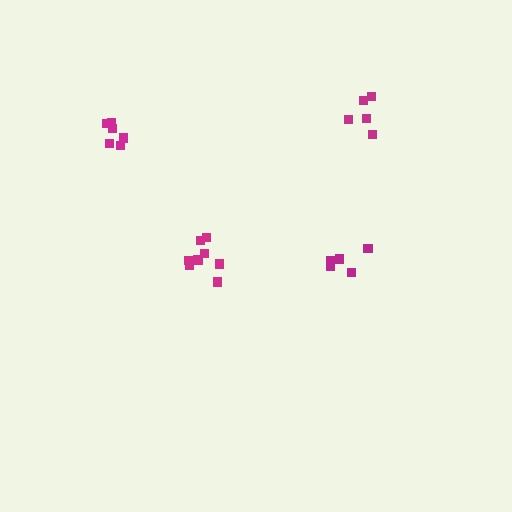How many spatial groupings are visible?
There are 4 spatial groupings.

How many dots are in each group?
Group 1: 6 dots, Group 2: 9 dots, Group 3: 6 dots, Group 4: 5 dots (26 total).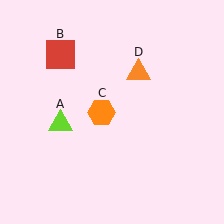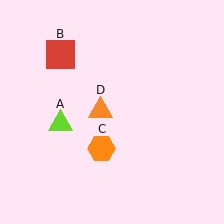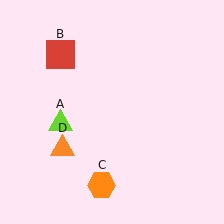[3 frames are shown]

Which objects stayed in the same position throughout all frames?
Lime triangle (object A) and red square (object B) remained stationary.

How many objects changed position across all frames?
2 objects changed position: orange hexagon (object C), orange triangle (object D).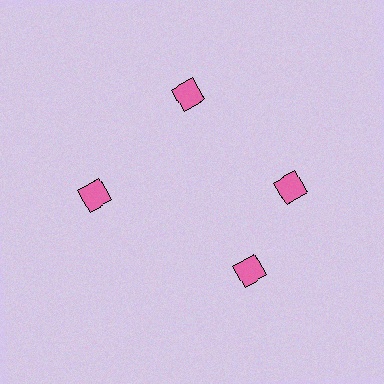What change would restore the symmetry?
The symmetry would be restored by rotating it back into even spacing with its neighbors so that all 4 diamonds sit at equal angles and equal distance from the center.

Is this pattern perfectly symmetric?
No. The 4 pink diamonds are arranged in a ring, but one element near the 6 o'clock position is rotated out of alignment along the ring, breaking the 4-fold rotational symmetry.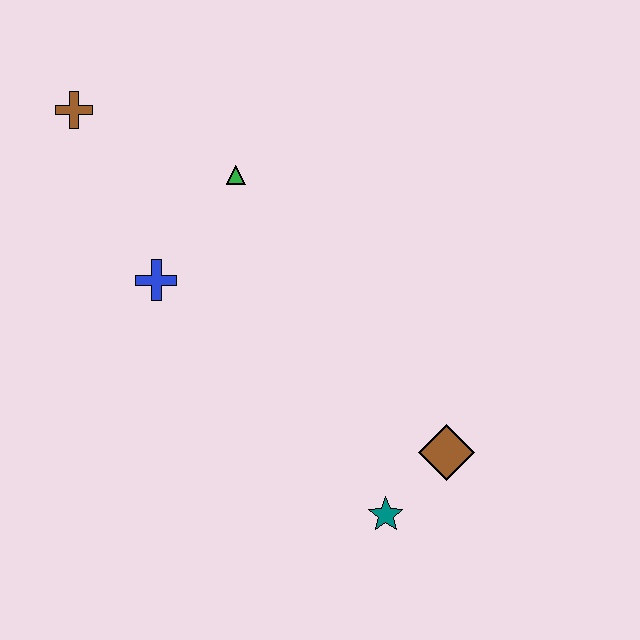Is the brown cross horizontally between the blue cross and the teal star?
No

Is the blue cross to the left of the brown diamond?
Yes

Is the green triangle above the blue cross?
Yes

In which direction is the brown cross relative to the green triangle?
The brown cross is to the left of the green triangle.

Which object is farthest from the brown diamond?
The brown cross is farthest from the brown diamond.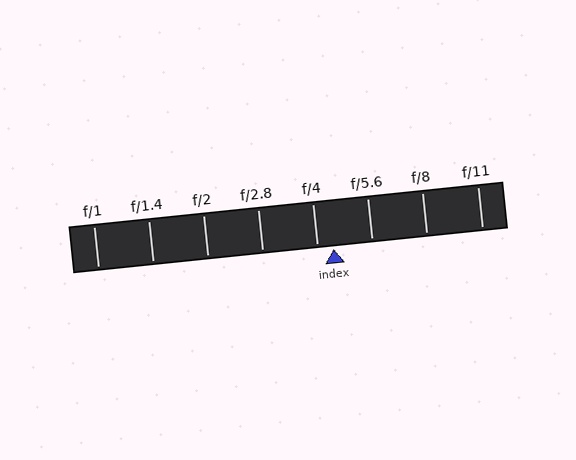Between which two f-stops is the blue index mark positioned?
The index mark is between f/4 and f/5.6.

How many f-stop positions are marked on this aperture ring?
There are 8 f-stop positions marked.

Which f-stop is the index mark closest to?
The index mark is closest to f/4.